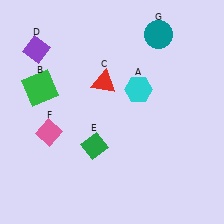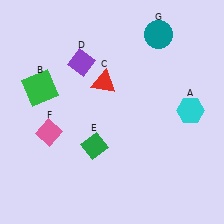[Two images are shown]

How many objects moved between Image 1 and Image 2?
2 objects moved between the two images.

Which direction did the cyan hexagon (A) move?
The cyan hexagon (A) moved right.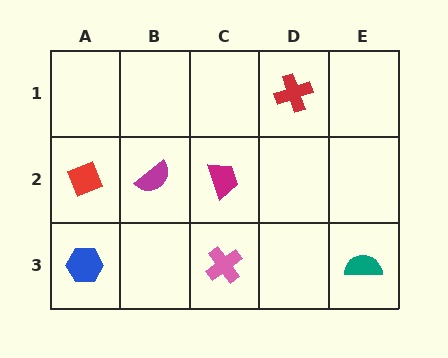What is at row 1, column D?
A red cross.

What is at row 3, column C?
A pink cross.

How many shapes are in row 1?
1 shape.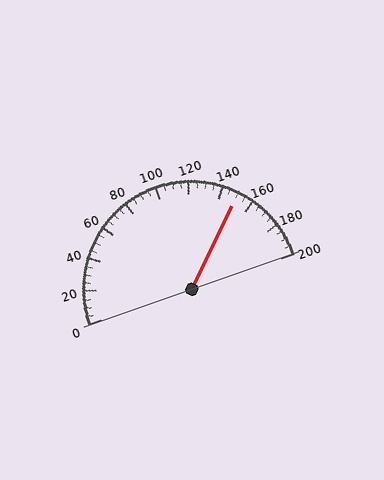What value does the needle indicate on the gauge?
The needle indicates approximately 150.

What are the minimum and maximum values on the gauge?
The gauge ranges from 0 to 200.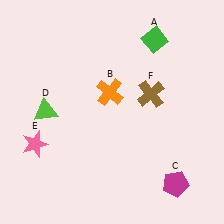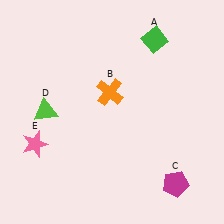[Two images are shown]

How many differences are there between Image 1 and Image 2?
There is 1 difference between the two images.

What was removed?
The brown cross (F) was removed in Image 2.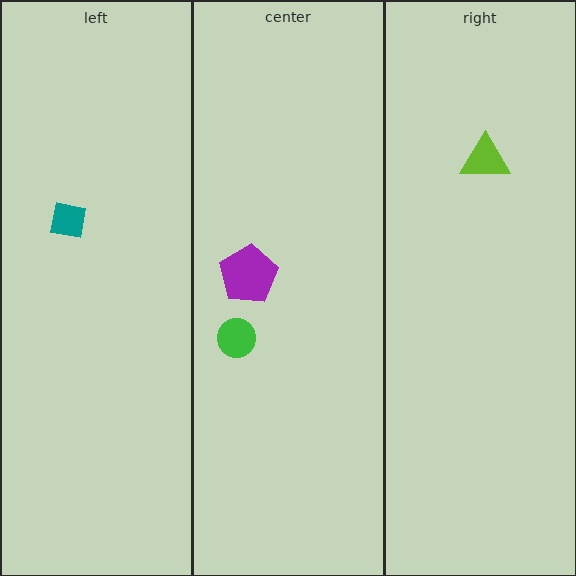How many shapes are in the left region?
1.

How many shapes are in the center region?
2.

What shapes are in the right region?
The lime triangle.